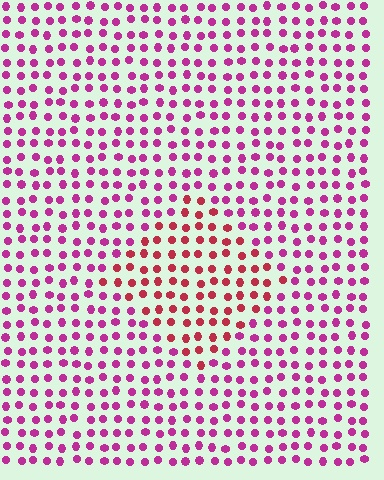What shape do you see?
I see a diamond.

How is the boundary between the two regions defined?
The boundary is defined purely by a slight shift in hue (about 35 degrees). Spacing, size, and orientation are identical on both sides.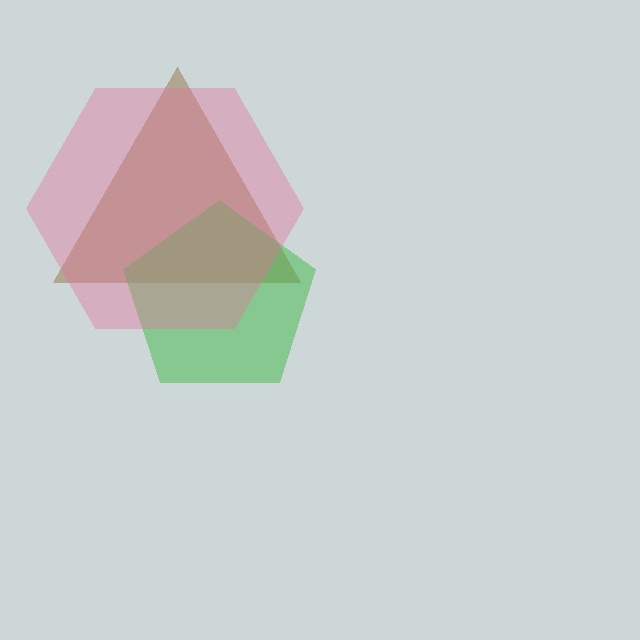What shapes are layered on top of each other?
The layered shapes are: a brown triangle, a green pentagon, a pink hexagon.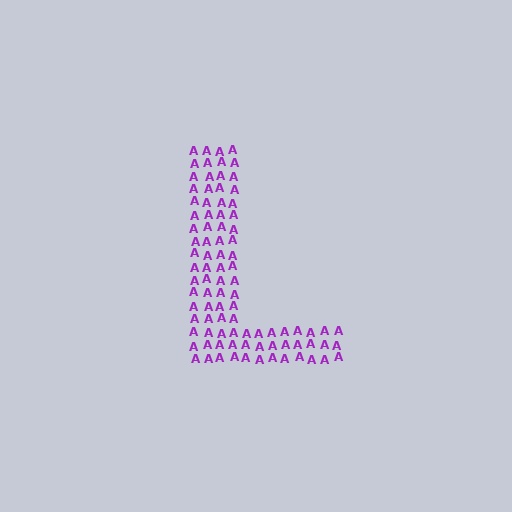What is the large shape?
The large shape is the letter L.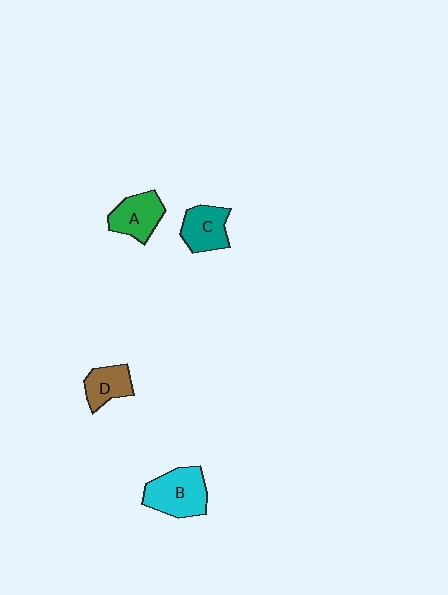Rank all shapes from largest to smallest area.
From largest to smallest: B (cyan), A (green), C (teal), D (brown).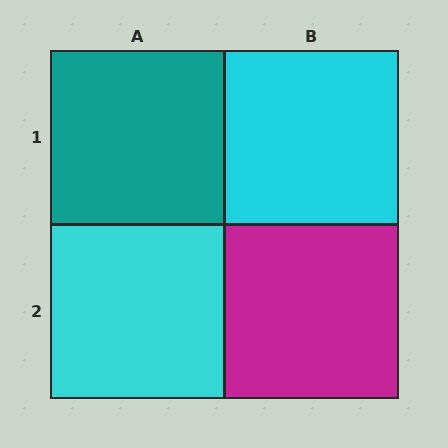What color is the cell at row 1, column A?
Teal.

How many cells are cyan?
2 cells are cyan.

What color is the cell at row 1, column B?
Cyan.